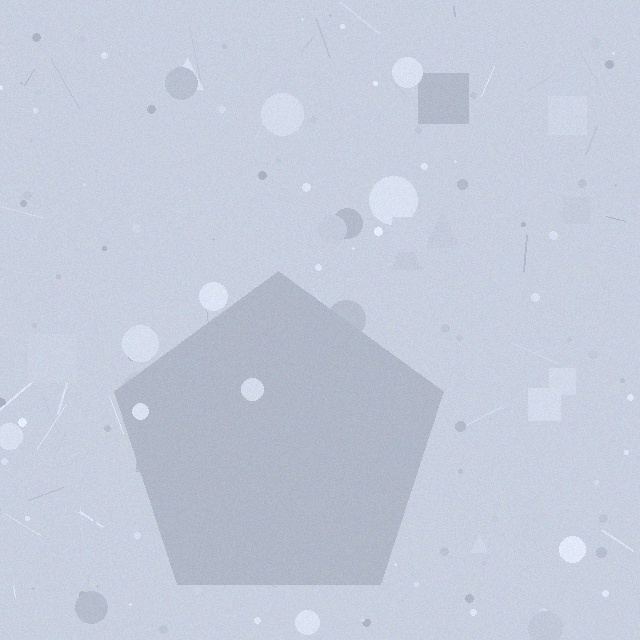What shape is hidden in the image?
A pentagon is hidden in the image.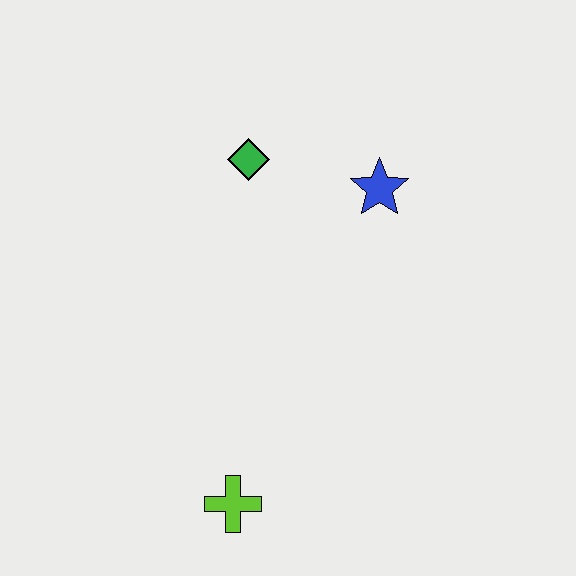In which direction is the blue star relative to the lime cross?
The blue star is above the lime cross.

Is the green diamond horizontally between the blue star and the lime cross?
Yes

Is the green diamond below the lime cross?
No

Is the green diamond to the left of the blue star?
Yes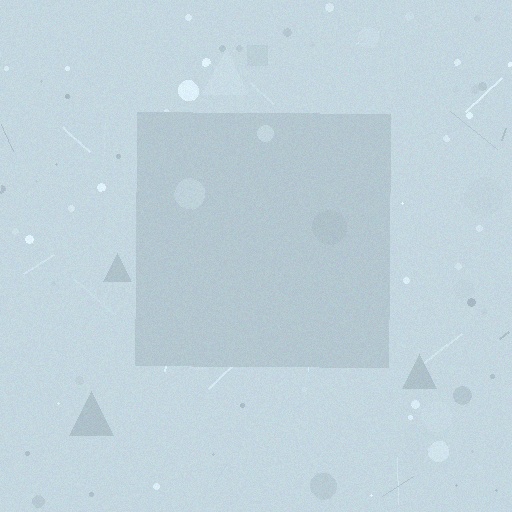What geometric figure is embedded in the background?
A square is embedded in the background.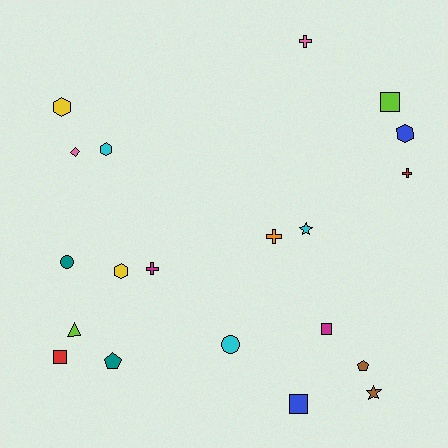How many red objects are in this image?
There are 2 red objects.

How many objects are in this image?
There are 20 objects.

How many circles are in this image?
There are 2 circles.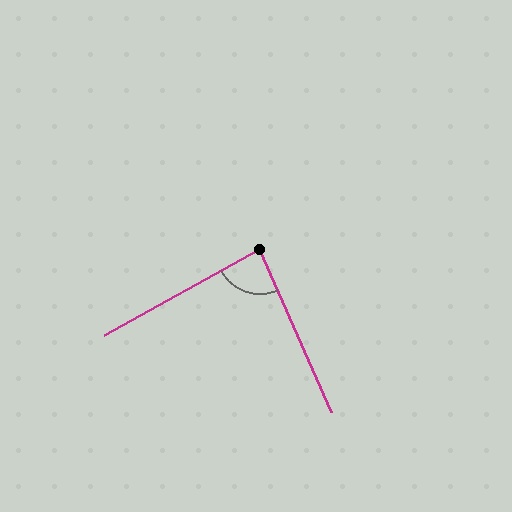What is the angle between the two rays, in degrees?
Approximately 85 degrees.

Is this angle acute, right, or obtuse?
It is acute.